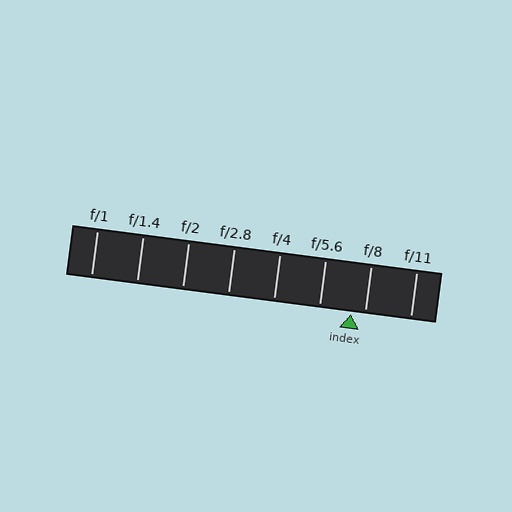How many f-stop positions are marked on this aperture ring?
There are 8 f-stop positions marked.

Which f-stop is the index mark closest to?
The index mark is closest to f/8.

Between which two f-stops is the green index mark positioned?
The index mark is between f/5.6 and f/8.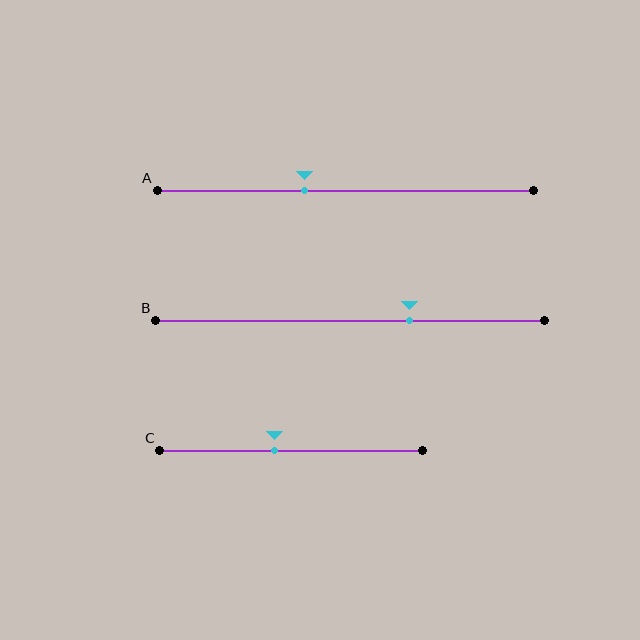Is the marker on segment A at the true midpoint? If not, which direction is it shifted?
No, the marker on segment A is shifted to the left by about 11% of the segment length.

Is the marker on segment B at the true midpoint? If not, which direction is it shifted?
No, the marker on segment B is shifted to the right by about 15% of the segment length.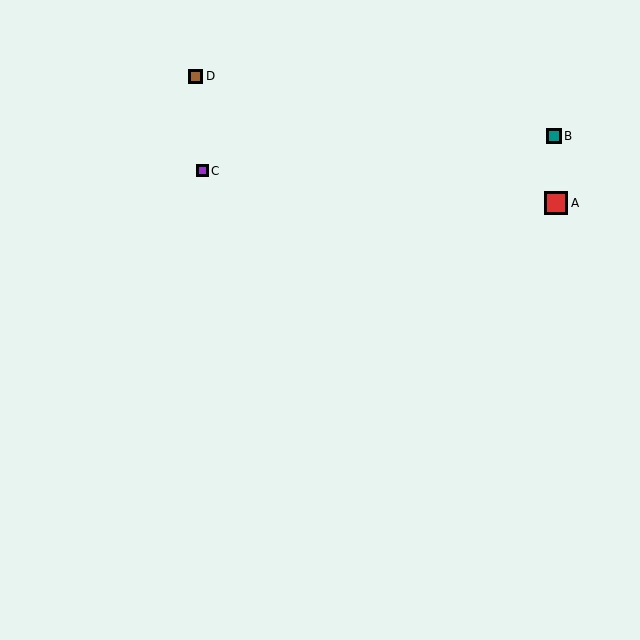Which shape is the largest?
The red square (labeled A) is the largest.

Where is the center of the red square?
The center of the red square is at (556, 203).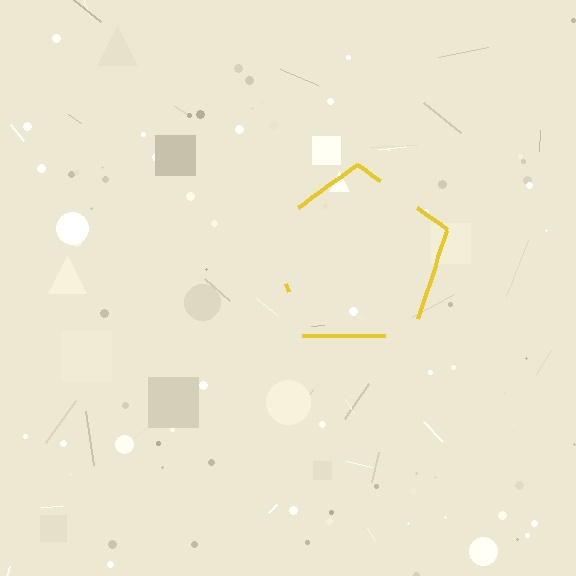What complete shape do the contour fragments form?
The contour fragments form a pentagon.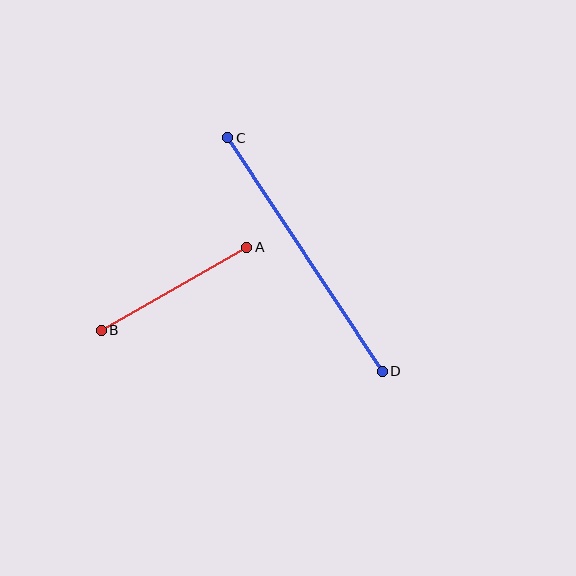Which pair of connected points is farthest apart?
Points C and D are farthest apart.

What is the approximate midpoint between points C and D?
The midpoint is at approximately (305, 255) pixels.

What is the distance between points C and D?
The distance is approximately 280 pixels.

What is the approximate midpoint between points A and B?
The midpoint is at approximately (174, 289) pixels.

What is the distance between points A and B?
The distance is approximately 167 pixels.